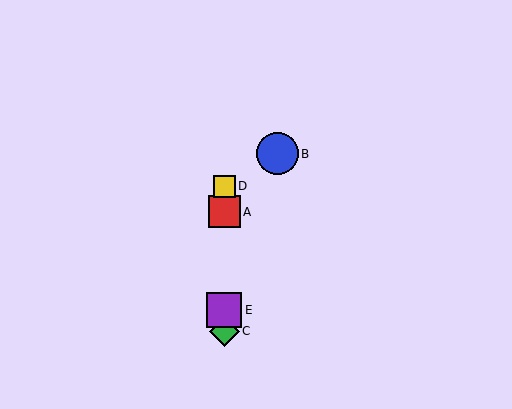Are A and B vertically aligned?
No, A is at x≈224 and B is at x≈278.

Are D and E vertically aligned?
Yes, both are at x≈224.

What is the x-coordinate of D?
Object D is at x≈224.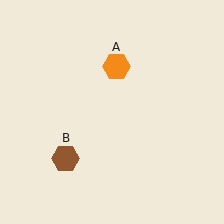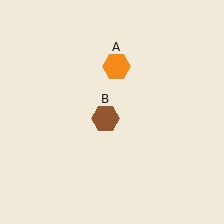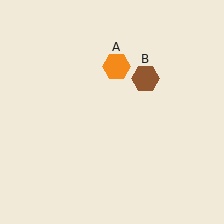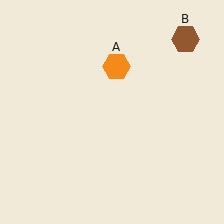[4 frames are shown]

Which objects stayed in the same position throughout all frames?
Orange hexagon (object A) remained stationary.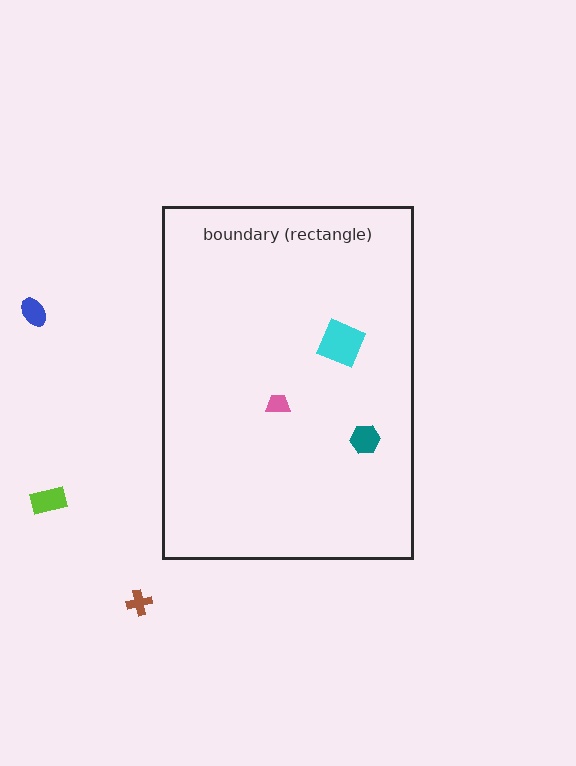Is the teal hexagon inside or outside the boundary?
Inside.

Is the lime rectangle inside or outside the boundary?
Outside.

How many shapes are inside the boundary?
3 inside, 3 outside.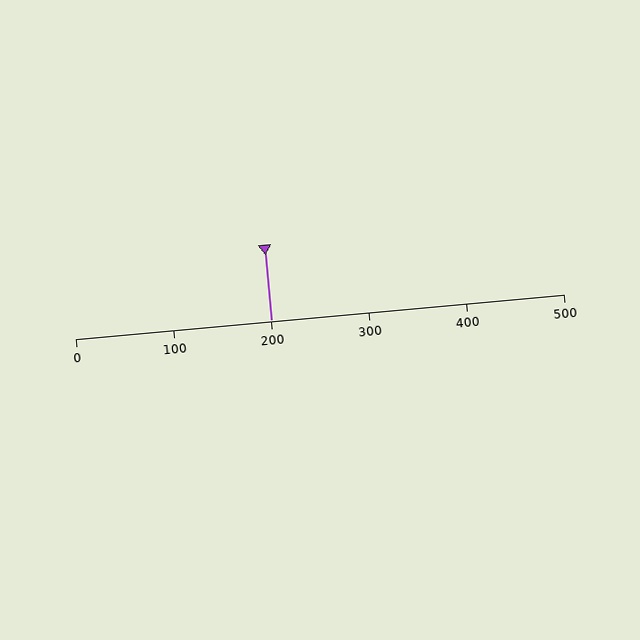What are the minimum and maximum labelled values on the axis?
The axis runs from 0 to 500.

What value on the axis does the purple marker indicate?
The marker indicates approximately 200.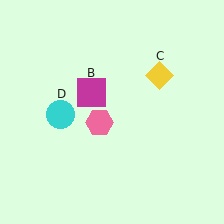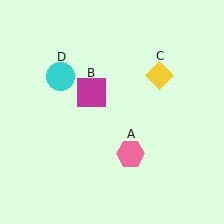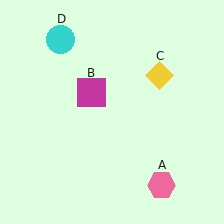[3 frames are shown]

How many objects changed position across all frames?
2 objects changed position: pink hexagon (object A), cyan circle (object D).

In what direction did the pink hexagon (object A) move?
The pink hexagon (object A) moved down and to the right.